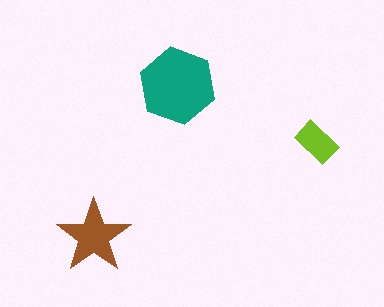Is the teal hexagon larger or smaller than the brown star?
Larger.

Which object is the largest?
The teal hexagon.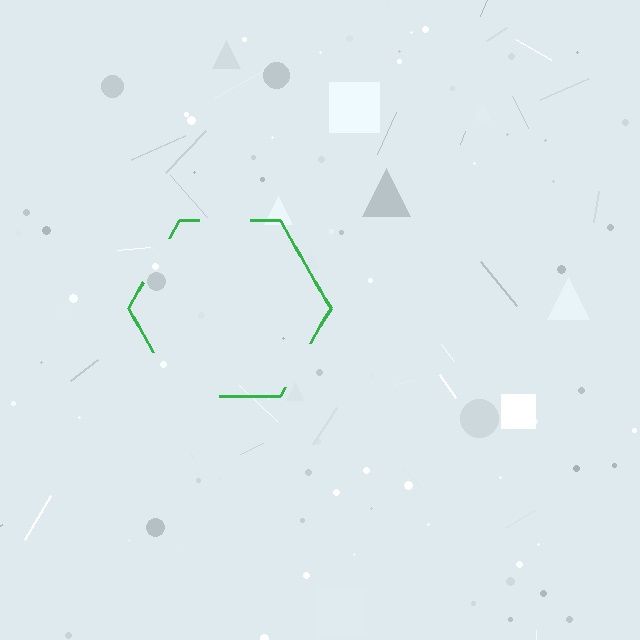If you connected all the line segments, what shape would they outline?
They would outline a hexagon.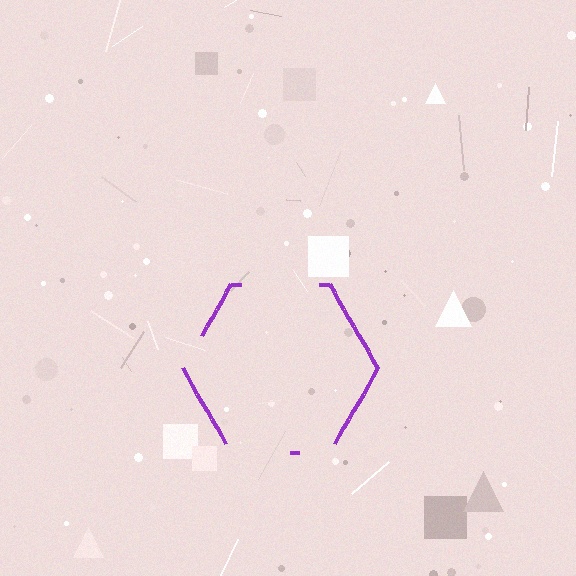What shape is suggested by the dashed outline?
The dashed outline suggests a hexagon.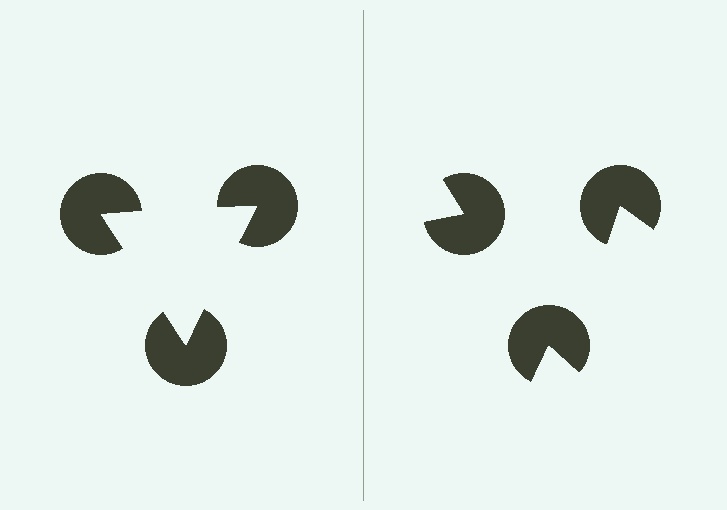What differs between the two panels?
The pac-man discs are positioned identically on both sides; only the wedge orientations differ. On the left they align to a triangle; on the right they are misaligned.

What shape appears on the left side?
An illusory triangle.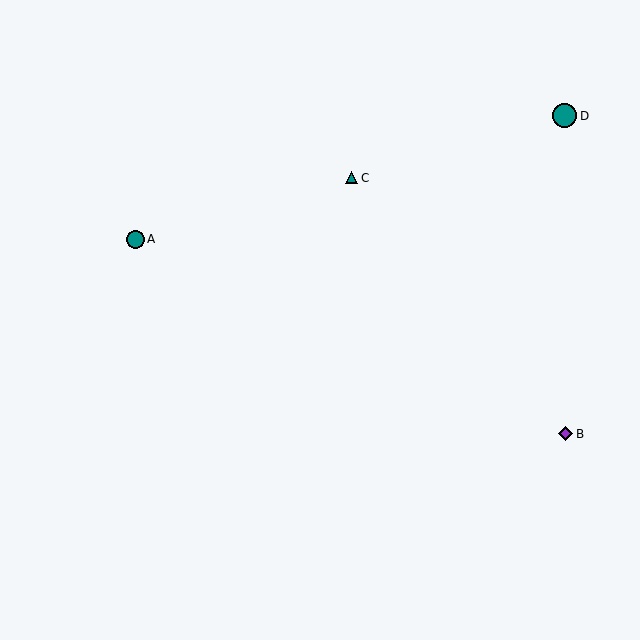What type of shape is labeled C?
Shape C is a teal triangle.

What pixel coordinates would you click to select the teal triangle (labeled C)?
Click at (352, 178) to select the teal triangle C.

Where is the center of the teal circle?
The center of the teal circle is at (136, 239).